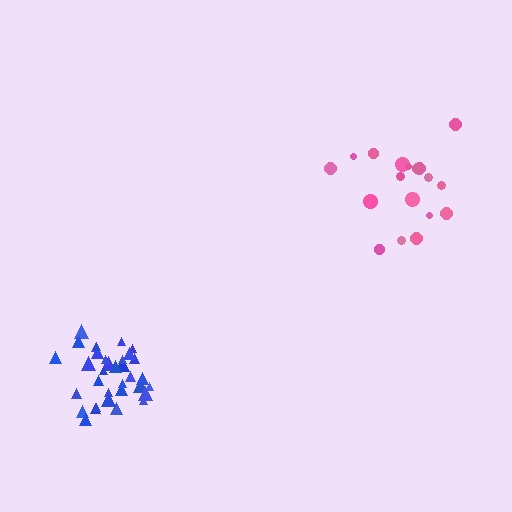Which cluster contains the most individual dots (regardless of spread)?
Blue (34).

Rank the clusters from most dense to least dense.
blue, pink.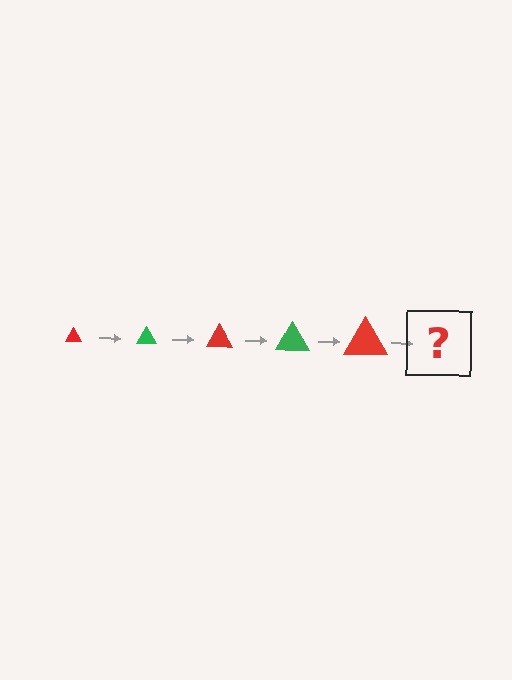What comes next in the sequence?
The next element should be a green triangle, larger than the previous one.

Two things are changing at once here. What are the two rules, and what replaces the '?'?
The two rules are that the triangle grows larger each step and the color cycles through red and green. The '?' should be a green triangle, larger than the previous one.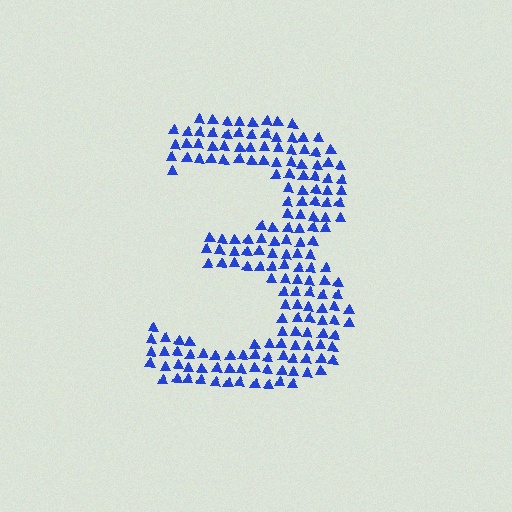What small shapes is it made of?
It is made of small triangles.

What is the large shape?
The large shape is the digit 3.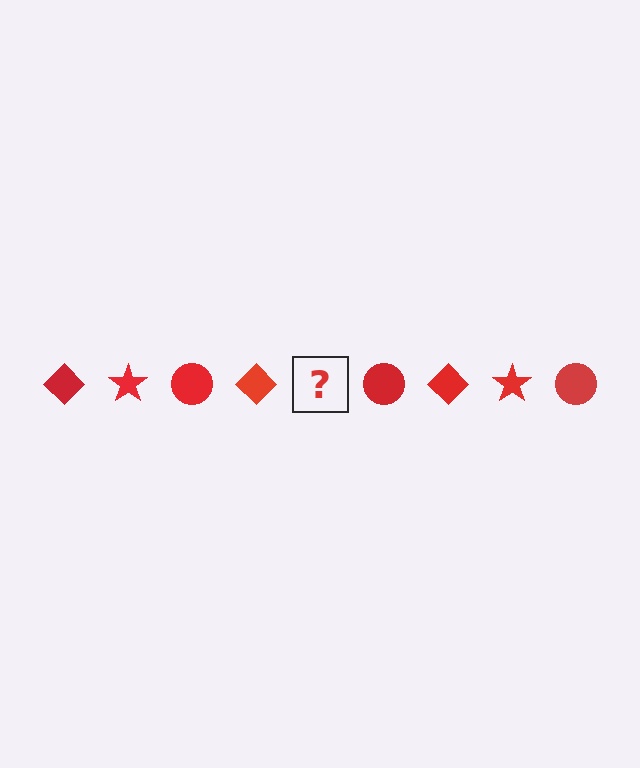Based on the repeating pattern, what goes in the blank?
The blank should be a red star.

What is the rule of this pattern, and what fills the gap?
The rule is that the pattern cycles through diamond, star, circle shapes in red. The gap should be filled with a red star.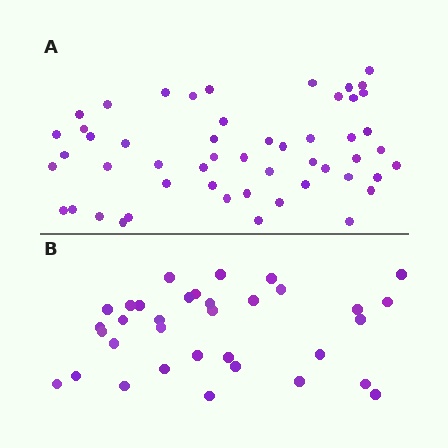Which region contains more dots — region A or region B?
Region A (the top region) has more dots.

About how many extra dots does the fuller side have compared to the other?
Region A has approximately 20 more dots than region B.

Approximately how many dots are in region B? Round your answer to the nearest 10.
About 30 dots. (The exact count is 34, which rounds to 30.)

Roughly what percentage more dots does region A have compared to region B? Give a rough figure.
About 55% more.